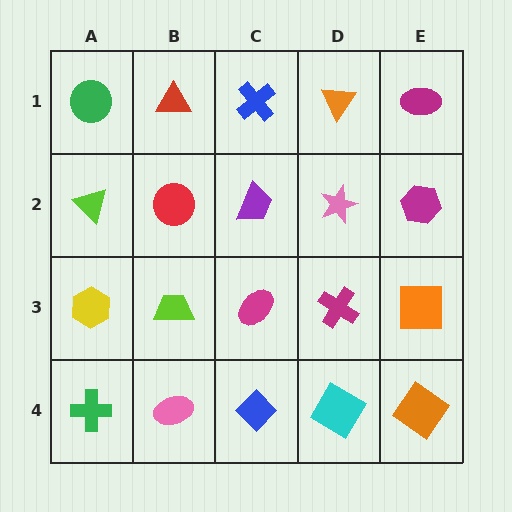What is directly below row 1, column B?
A red circle.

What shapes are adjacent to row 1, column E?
A magenta hexagon (row 2, column E), an orange triangle (row 1, column D).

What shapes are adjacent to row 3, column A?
A lime triangle (row 2, column A), a green cross (row 4, column A), a lime trapezoid (row 3, column B).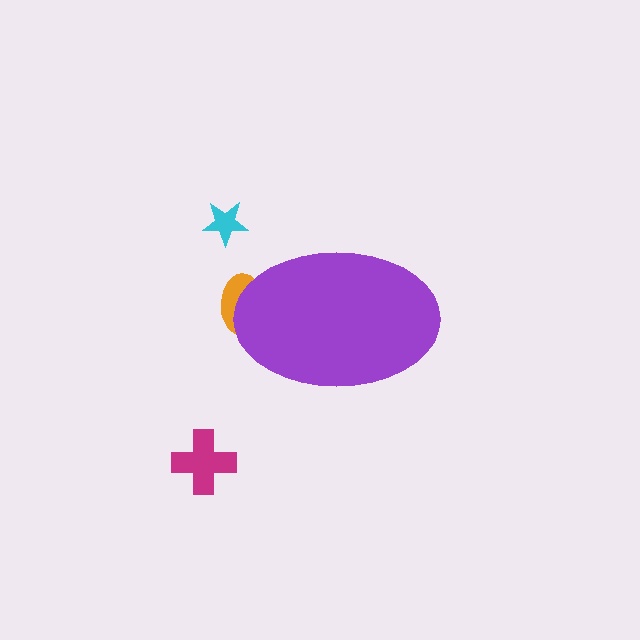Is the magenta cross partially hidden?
No, the magenta cross is fully visible.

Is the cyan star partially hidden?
No, the cyan star is fully visible.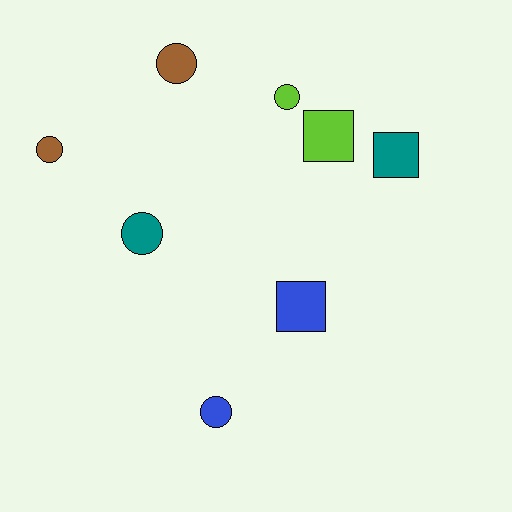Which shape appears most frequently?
Circle, with 5 objects.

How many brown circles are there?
There are 2 brown circles.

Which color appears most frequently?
Brown, with 2 objects.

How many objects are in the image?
There are 8 objects.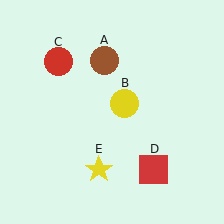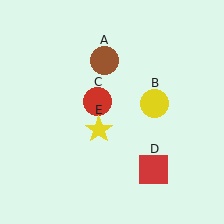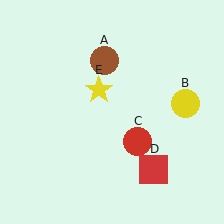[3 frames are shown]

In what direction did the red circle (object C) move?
The red circle (object C) moved down and to the right.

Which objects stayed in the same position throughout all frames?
Brown circle (object A) and red square (object D) remained stationary.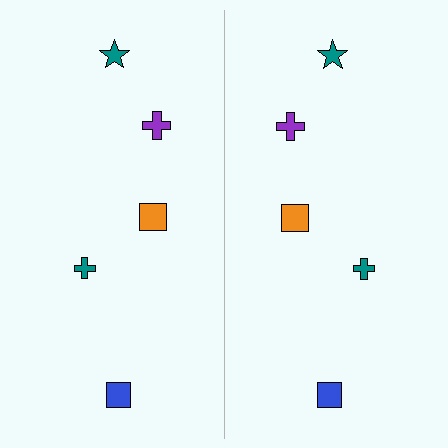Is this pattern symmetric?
Yes, this pattern has bilateral (reflection) symmetry.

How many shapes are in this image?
There are 10 shapes in this image.